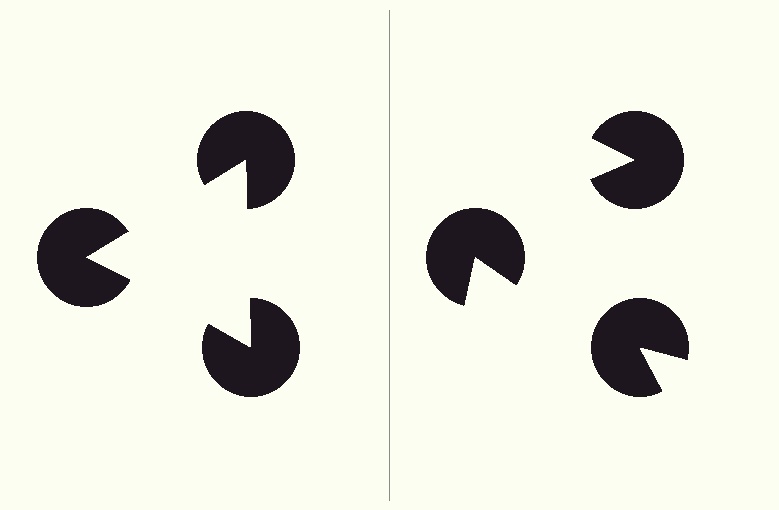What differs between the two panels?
The pac-man discs are positioned identically on both sides; only the wedge orientations differ. On the left they align to a triangle; on the right they are misaligned.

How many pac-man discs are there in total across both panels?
6 — 3 on each side.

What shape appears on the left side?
An illusory triangle.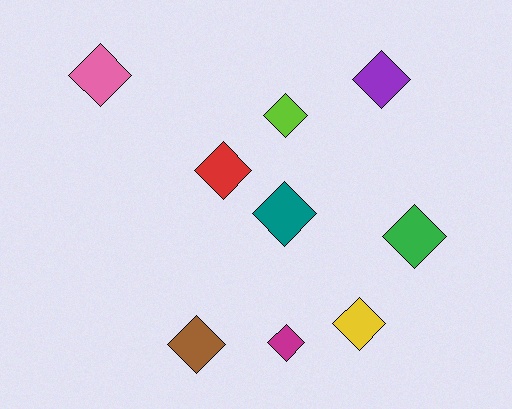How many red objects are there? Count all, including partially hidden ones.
There is 1 red object.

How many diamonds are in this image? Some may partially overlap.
There are 9 diamonds.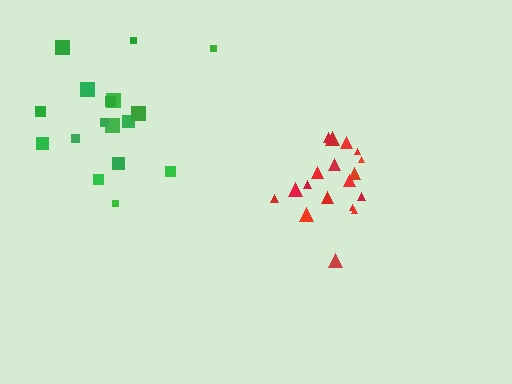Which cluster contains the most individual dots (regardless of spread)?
Red (19).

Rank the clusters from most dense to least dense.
red, green.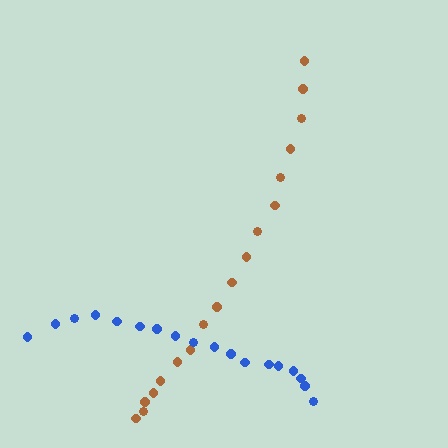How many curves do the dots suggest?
There are 2 distinct paths.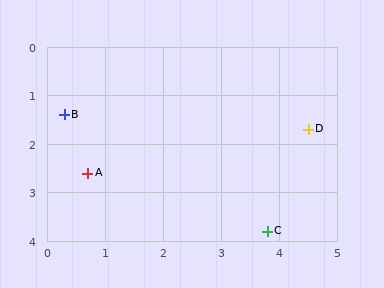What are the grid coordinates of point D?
Point D is at approximately (4.5, 1.7).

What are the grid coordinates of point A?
Point A is at approximately (0.7, 2.6).